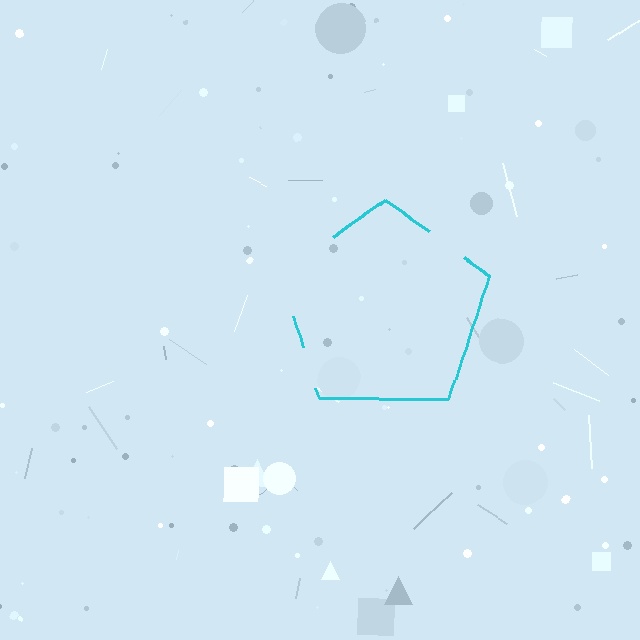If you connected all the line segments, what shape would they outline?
They would outline a pentagon.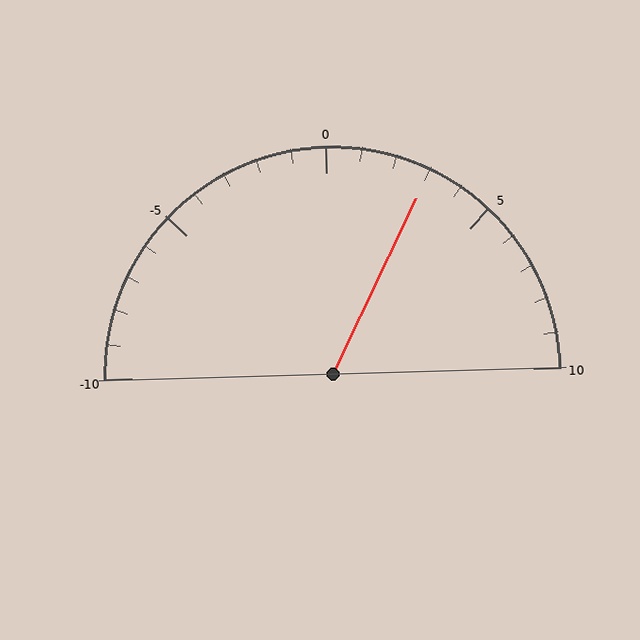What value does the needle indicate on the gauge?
The needle indicates approximately 3.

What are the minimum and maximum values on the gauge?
The gauge ranges from -10 to 10.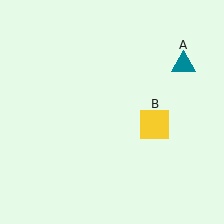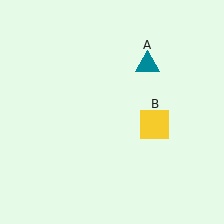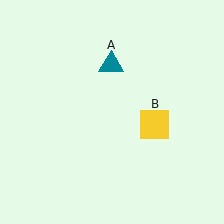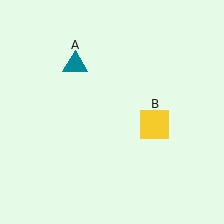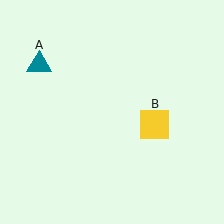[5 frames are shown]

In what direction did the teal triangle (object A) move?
The teal triangle (object A) moved left.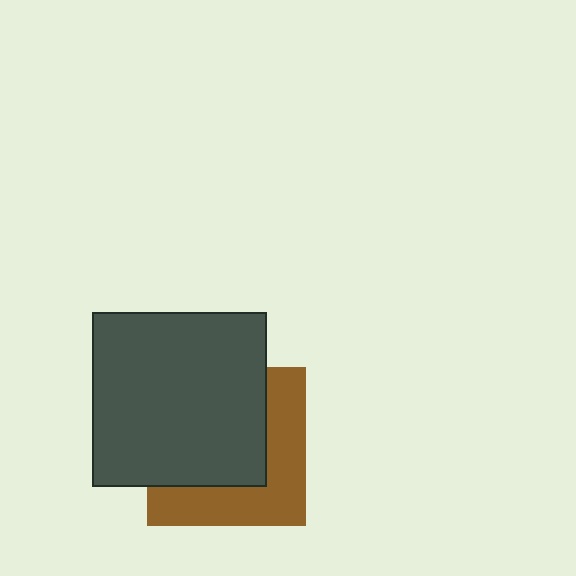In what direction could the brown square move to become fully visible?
The brown square could move toward the lower-right. That would shift it out from behind the dark gray square entirely.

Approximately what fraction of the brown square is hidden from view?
Roughly 58% of the brown square is hidden behind the dark gray square.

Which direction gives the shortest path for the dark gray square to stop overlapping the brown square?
Moving toward the upper-left gives the shortest separation.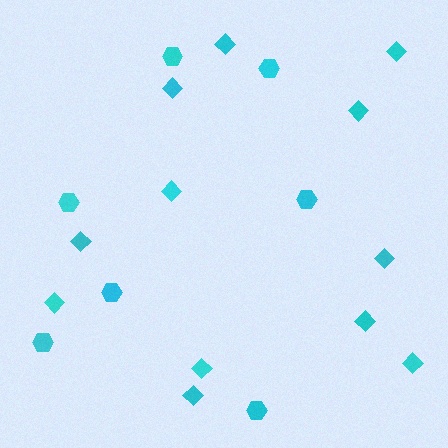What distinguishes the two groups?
There are 2 groups: one group of diamonds (12) and one group of hexagons (7).